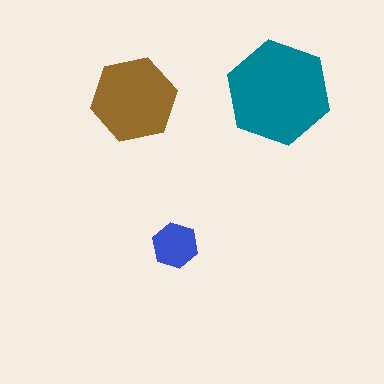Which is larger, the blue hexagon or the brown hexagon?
The brown one.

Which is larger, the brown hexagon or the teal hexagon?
The teal one.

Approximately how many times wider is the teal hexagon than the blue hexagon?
About 2.5 times wider.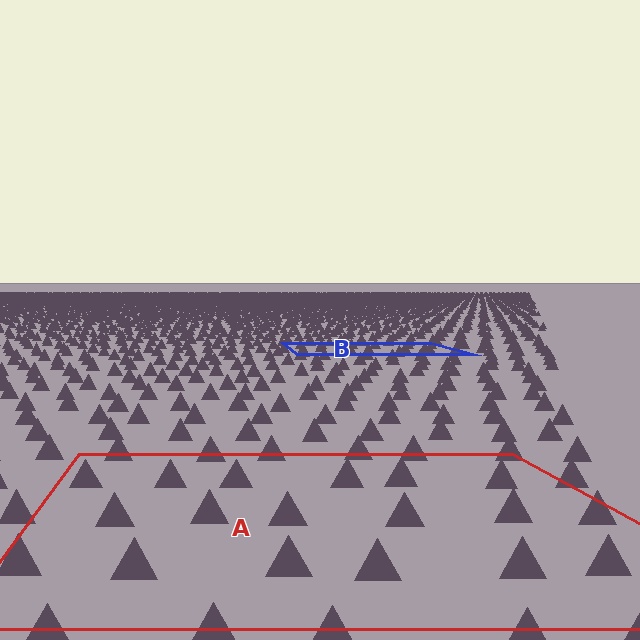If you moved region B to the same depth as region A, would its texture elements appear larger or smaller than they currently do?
They would appear larger. At a closer depth, the same texture elements are projected at a bigger on-screen size.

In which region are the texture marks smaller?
The texture marks are smaller in region B, because it is farther away.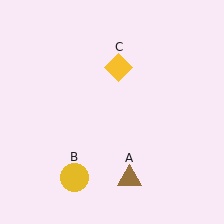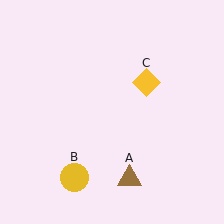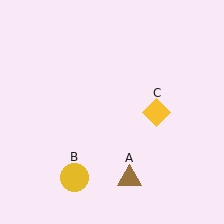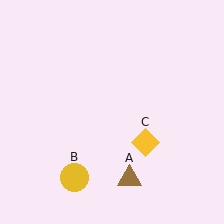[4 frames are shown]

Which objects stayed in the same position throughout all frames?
Brown triangle (object A) and yellow circle (object B) remained stationary.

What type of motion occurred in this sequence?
The yellow diamond (object C) rotated clockwise around the center of the scene.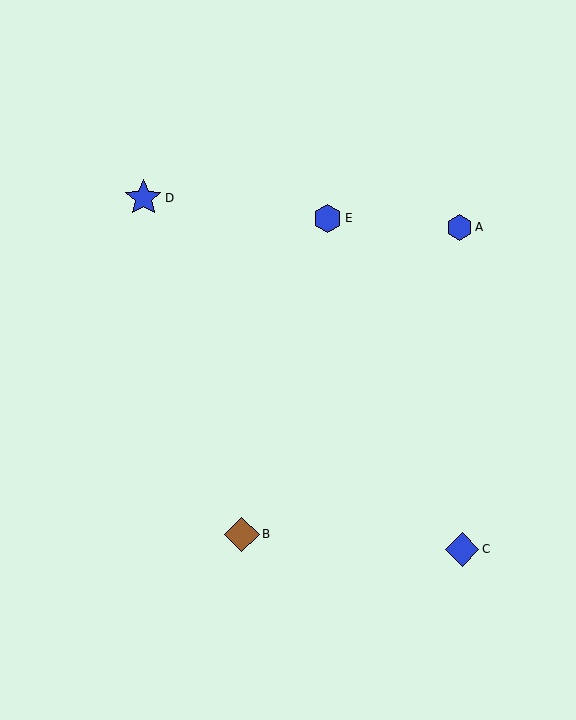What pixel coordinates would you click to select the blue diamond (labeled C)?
Click at (462, 549) to select the blue diamond C.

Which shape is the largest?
The blue star (labeled D) is the largest.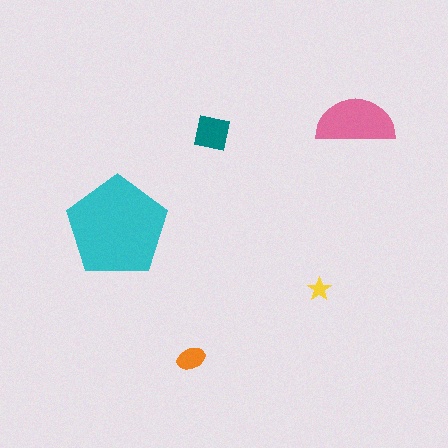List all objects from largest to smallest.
The cyan pentagon, the pink semicircle, the teal square, the orange ellipse, the yellow star.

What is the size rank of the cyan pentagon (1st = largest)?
1st.